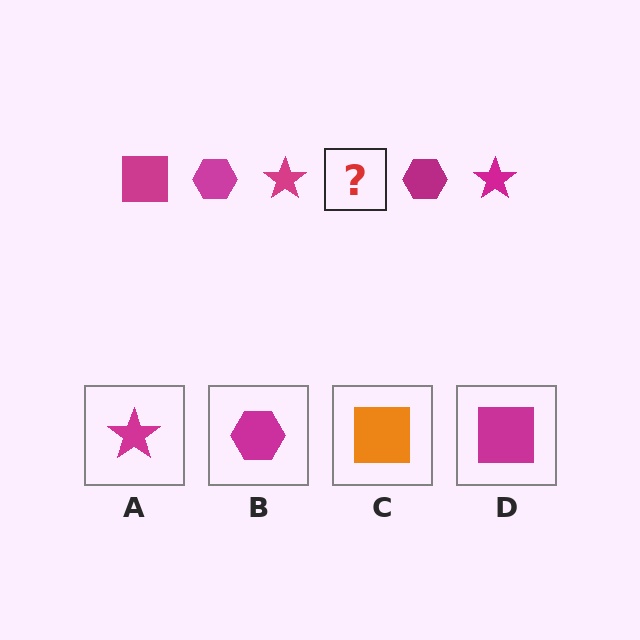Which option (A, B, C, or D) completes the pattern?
D.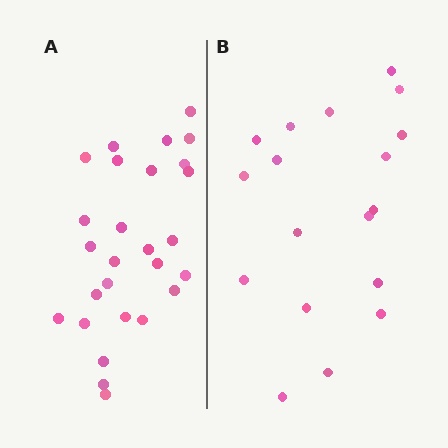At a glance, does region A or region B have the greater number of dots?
Region A (the left region) has more dots.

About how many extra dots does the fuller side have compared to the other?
Region A has roughly 8 or so more dots than region B.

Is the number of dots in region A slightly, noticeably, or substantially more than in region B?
Region A has substantially more. The ratio is roughly 1.5 to 1.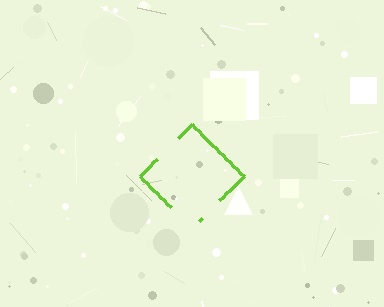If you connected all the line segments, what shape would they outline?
They would outline a diamond.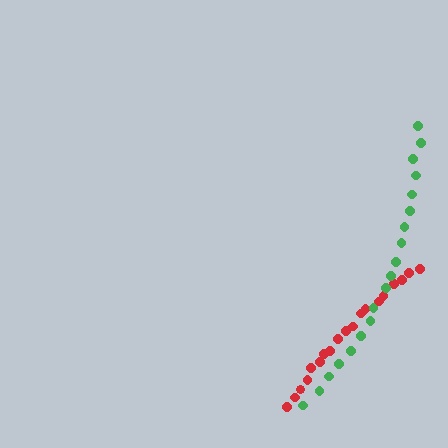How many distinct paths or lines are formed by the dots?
There are 2 distinct paths.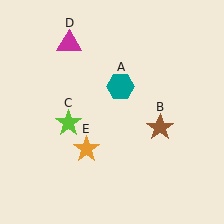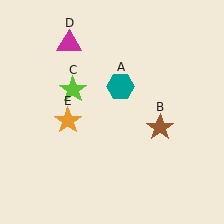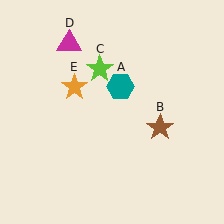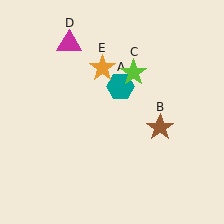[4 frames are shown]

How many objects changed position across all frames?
2 objects changed position: lime star (object C), orange star (object E).